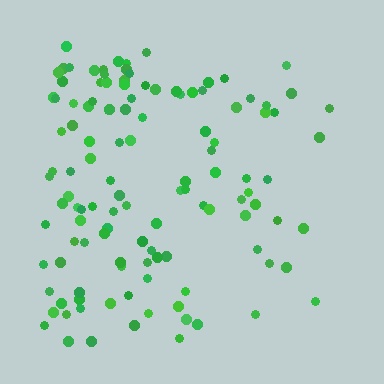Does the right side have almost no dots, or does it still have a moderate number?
Still a moderate number, just noticeably fewer than the left.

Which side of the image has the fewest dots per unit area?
The right.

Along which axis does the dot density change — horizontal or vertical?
Horizontal.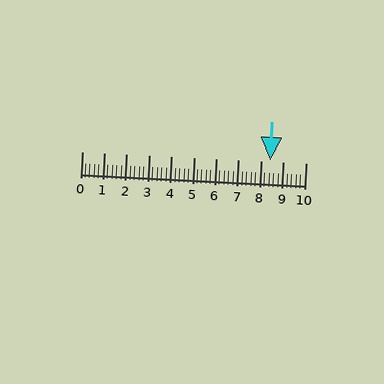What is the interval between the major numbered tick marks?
The major tick marks are spaced 1 units apart.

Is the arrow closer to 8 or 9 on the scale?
The arrow is closer to 8.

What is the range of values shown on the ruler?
The ruler shows values from 0 to 10.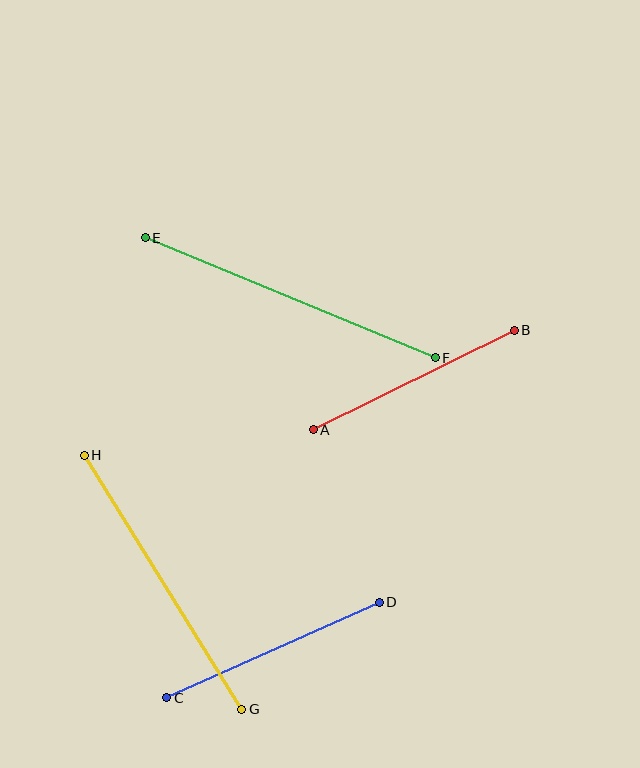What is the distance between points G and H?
The distance is approximately 299 pixels.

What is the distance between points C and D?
The distance is approximately 233 pixels.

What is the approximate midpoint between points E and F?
The midpoint is at approximately (290, 298) pixels.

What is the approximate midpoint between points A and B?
The midpoint is at approximately (414, 380) pixels.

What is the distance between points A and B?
The distance is approximately 224 pixels.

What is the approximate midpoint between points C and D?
The midpoint is at approximately (273, 650) pixels.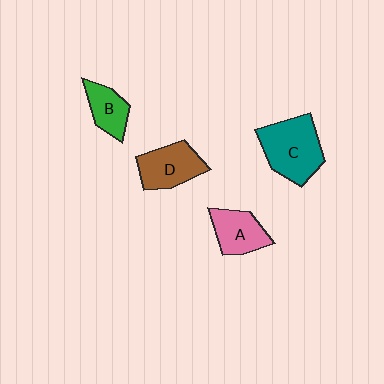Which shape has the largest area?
Shape C (teal).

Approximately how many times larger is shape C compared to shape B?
Approximately 1.9 times.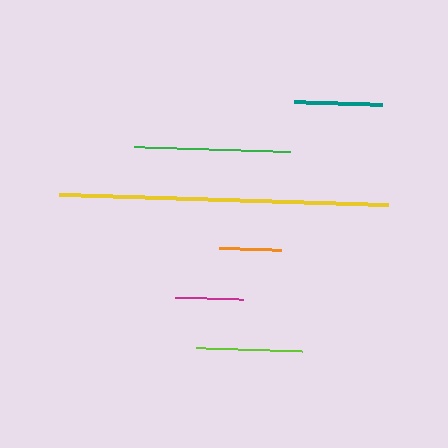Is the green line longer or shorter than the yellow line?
The yellow line is longer than the green line.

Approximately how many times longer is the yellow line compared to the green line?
The yellow line is approximately 2.1 times the length of the green line.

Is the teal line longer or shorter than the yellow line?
The yellow line is longer than the teal line.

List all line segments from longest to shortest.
From longest to shortest: yellow, green, lime, teal, magenta, orange.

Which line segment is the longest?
The yellow line is the longest at approximately 329 pixels.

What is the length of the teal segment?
The teal segment is approximately 88 pixels long.